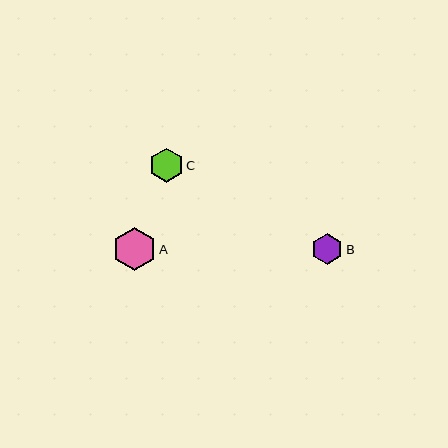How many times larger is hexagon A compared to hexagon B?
Hexagon A is approximately 1.4 times the size of hexagon B.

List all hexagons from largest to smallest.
From largest to smallest: A, C, B.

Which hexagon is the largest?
Hexagon A is the largest with a size of approximately 43 pixels.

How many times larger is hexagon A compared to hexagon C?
Hexagon A is approximately 1.3 times the size of hexagon C.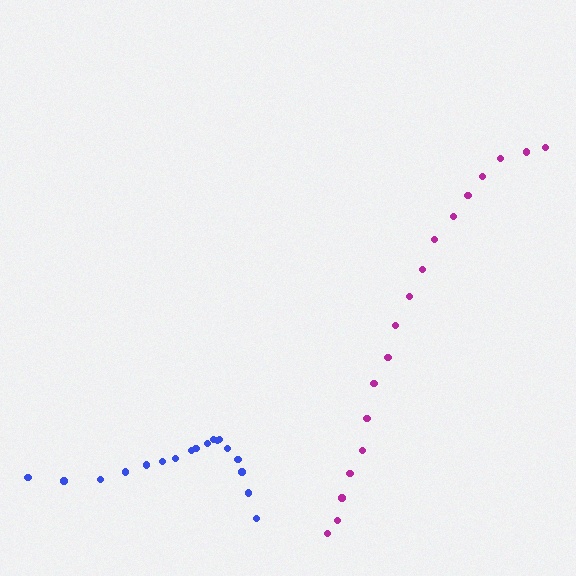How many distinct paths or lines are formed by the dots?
There are 2 distinct paths.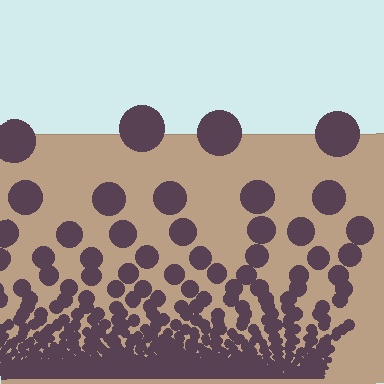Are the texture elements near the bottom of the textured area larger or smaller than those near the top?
Smaller. The gradient is inverted — elements near the bottom are smaller and denser.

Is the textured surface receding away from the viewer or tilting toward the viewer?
The surface appears to tilt toward the viewer. Texture elements get larger and sparser toward the top.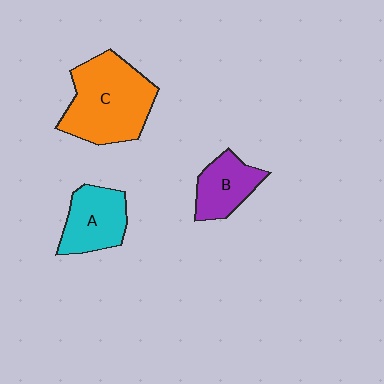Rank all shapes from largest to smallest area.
From largest to smallest: C (orange), A (cyan), B (purple).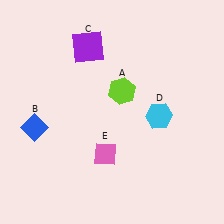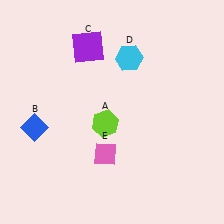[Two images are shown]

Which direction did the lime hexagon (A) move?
The lime hexagon (A) moved down.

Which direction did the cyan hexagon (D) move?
The cyan hexagon (D) moved up.